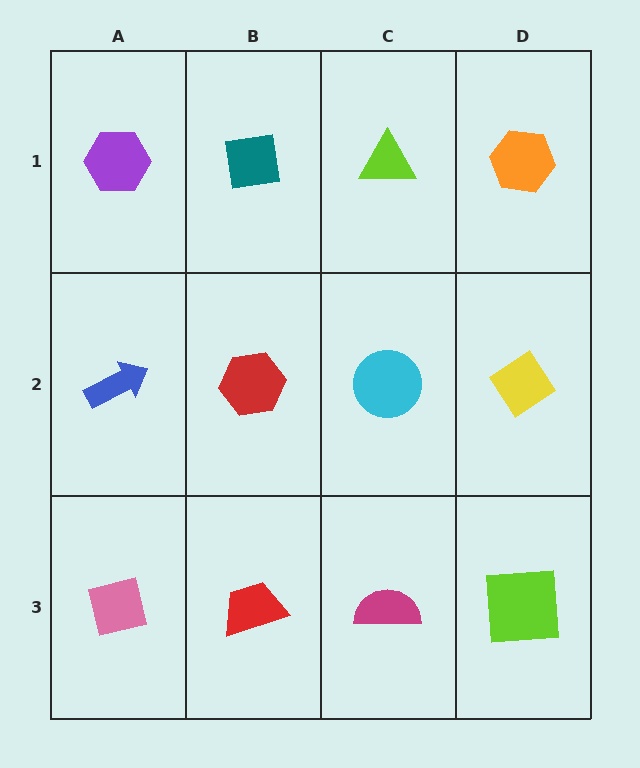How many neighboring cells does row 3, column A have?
2.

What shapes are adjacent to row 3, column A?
A blue arrow (row 2, column A), a red trapezoid (row 3, column B).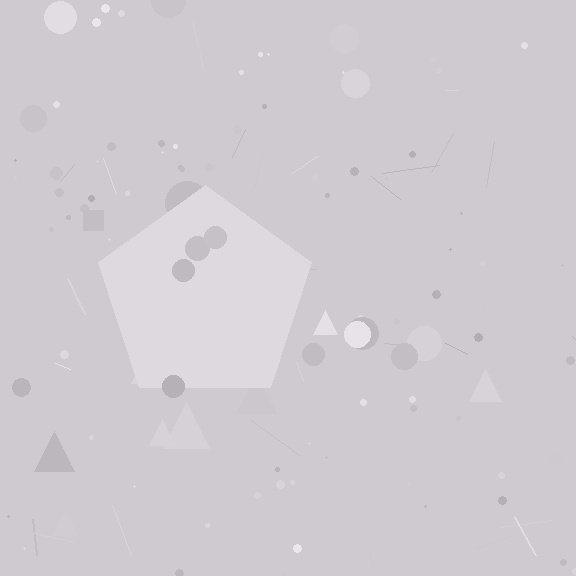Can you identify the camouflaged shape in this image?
The camouflaged shape is a pentagon.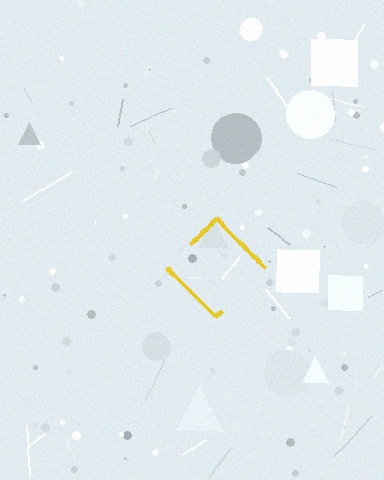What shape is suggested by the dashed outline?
The dashed outline suggests a diamond.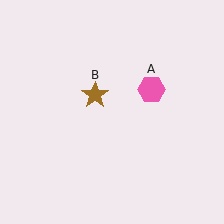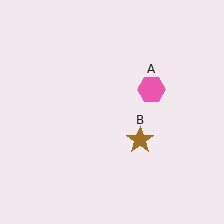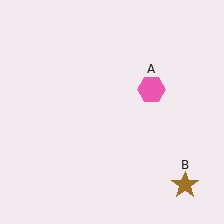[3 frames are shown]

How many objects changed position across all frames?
1 object changed position: brown star (object B).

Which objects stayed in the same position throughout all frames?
Pink hexagon (object A) remained stationary.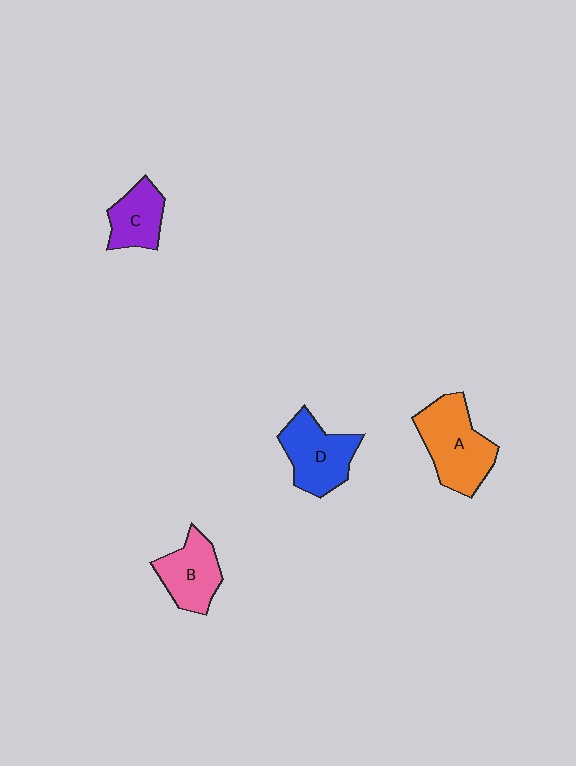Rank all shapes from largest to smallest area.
From largest to smallest: A (orange), D (blue), B (pink), C (purple).